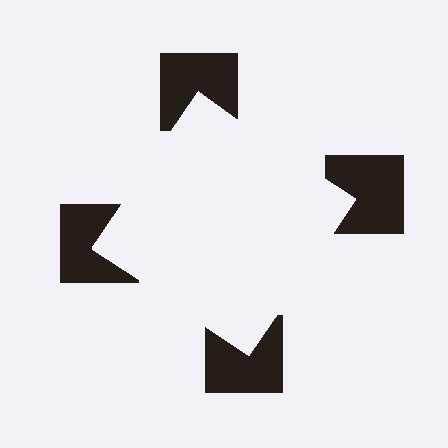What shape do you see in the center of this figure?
An illusory square — its edges are inferred from the aligned wedge cuts in the notched squares, not physically drawn.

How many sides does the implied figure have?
4 sides.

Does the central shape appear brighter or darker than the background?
It typically appears slightly brighter than the background, even though no actual brightness change is drawn.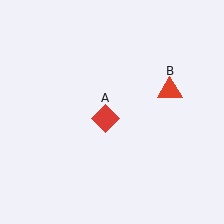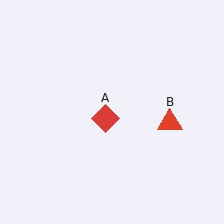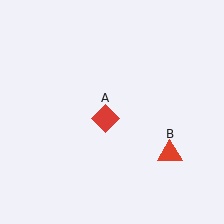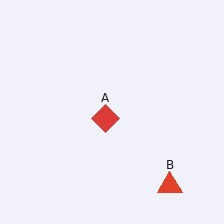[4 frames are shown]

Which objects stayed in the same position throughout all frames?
Red diamond (object A) remained stationary.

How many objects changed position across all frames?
1 object changed position: red triangle (object B).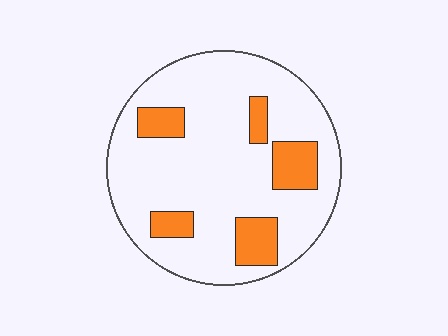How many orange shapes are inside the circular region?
5.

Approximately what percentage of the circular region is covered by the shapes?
Approximately 20%.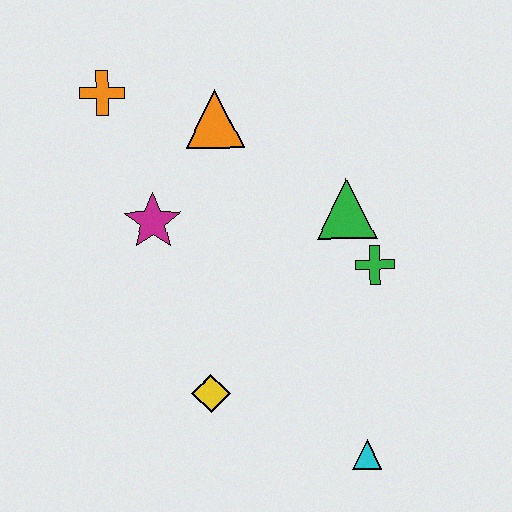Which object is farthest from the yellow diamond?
The orange cross is farthest from the yellow diamond.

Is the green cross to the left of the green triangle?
No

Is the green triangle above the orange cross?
No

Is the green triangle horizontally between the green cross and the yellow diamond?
Yes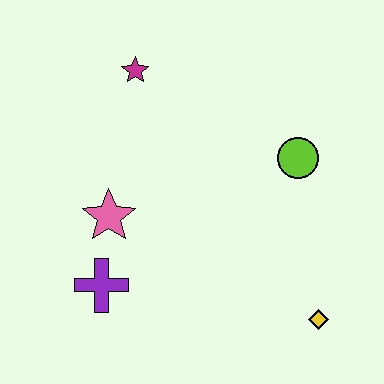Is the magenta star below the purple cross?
No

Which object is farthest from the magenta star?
The yellow diamond is farthest from the magenta star.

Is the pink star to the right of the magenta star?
No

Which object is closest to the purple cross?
The pink star is closest to the purple cross.